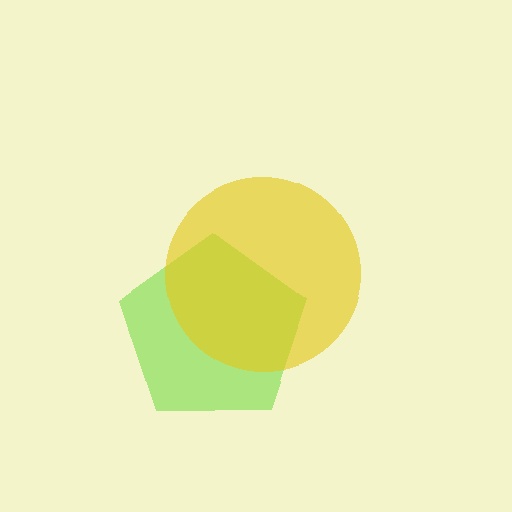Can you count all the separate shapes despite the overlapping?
Yes, there are 2 separate shapes.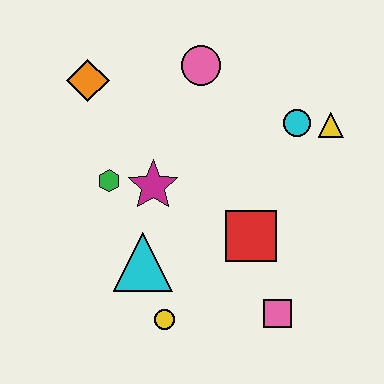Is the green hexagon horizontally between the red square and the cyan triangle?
No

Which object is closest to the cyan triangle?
The yellow circle is closest to the cyan triangle.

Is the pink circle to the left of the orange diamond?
No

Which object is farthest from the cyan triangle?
The yellow triangle is farthest from the cyan triangle.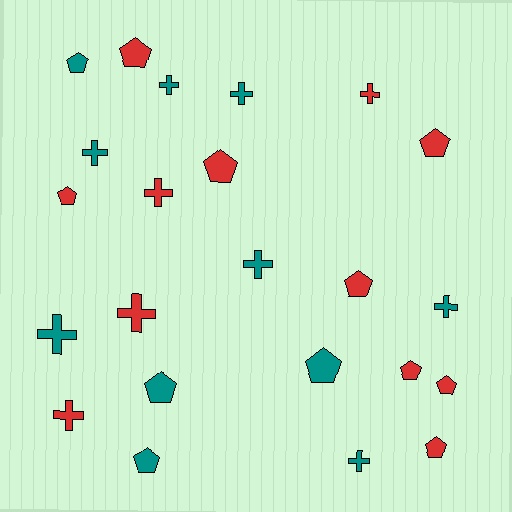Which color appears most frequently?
Red, with 12 objects.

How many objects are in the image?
There are 23 objects.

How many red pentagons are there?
There are 8 red pentagons.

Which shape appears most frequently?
Pentagon, with 12 objects.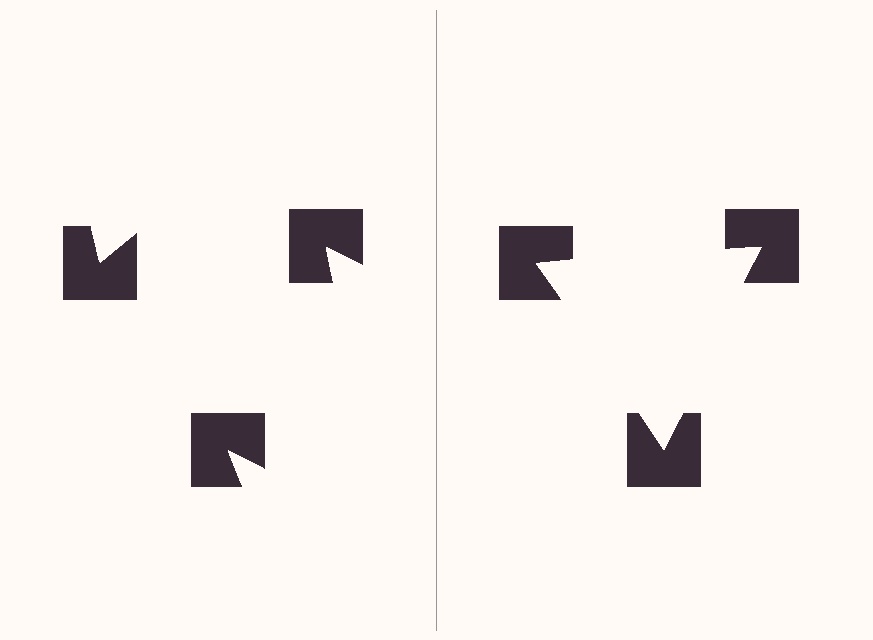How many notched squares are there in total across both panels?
6 — 3 on each side.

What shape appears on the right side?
An illusory triangle.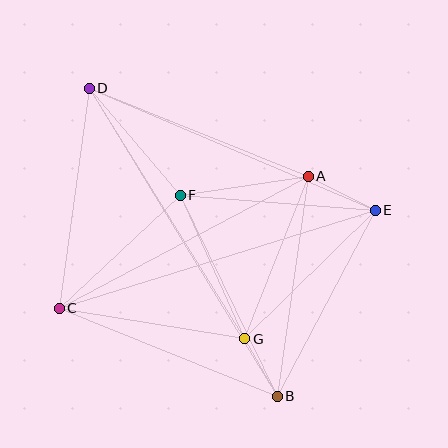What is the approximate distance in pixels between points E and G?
The distance between E and G is approximately 183 pixels.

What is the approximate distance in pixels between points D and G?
The distance between D and G is approximately 295 pixels.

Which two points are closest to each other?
Points B and G are closest to each other.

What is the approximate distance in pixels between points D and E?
The distance between D and E is approximately 311 pixels.